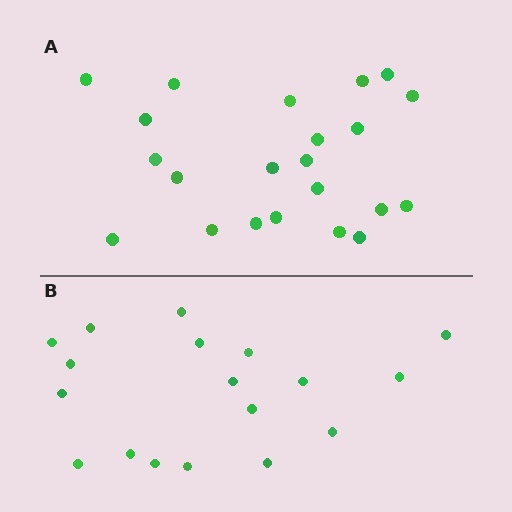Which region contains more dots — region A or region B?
Region A (the top region) has more dots.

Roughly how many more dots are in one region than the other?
Region A has about 4 more dots than region B.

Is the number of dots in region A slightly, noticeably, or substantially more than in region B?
Region A has only slightly more — the two regions are fairly close. The ratio is roughly 1.2 to 1.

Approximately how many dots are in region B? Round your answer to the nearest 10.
About 20 dots. (The exact count is 18, which rounds to 20.)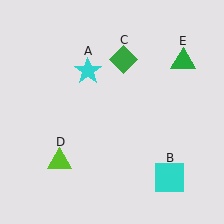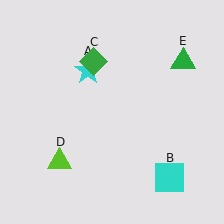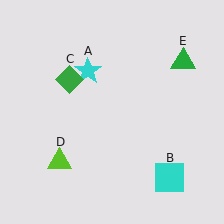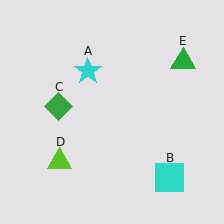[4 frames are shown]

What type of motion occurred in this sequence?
The green diamond (object C) rotated counterclockwise around the center of the scene.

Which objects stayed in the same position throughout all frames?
Cyan star (object A) and cyan square (object B) and lime triangle (object D) and green triangle (object E) remained stationary.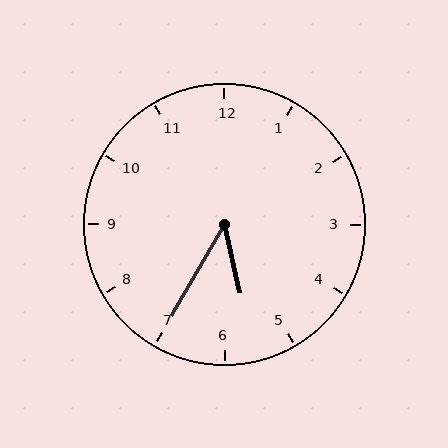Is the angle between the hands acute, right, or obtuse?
It is acute.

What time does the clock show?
5:35.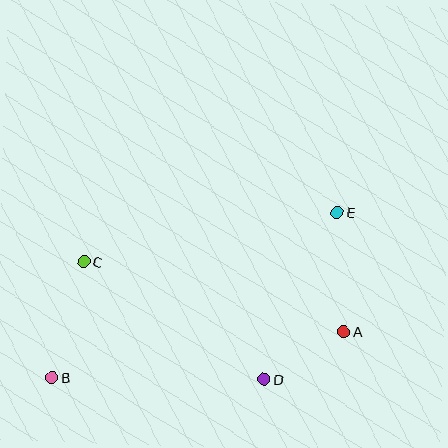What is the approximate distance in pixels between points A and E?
The distance between A and E is approximately 120 pixels.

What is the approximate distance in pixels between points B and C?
The distance between B and C is approximately 120 pixels.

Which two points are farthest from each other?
Points B and E are farthest from each other.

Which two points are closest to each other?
Points A and D are closest to each other.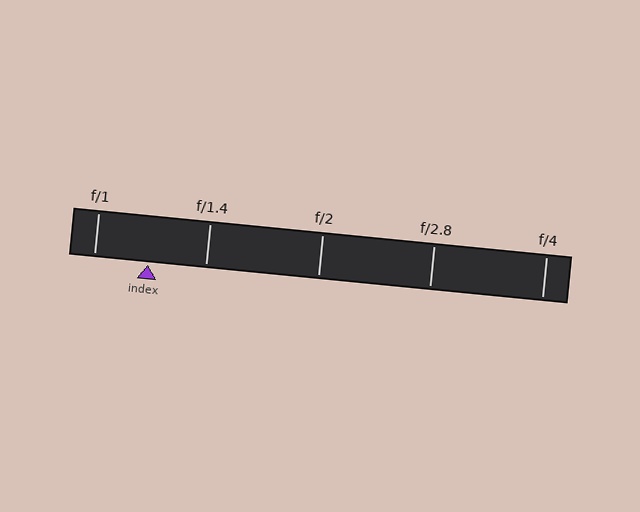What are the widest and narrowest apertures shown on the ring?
The widest aperture shown is f/1 and the narrowest is f/4.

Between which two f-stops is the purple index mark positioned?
The index mark is between f/1 and f/1.4.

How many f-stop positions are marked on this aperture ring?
There are 5 f-stop positions marked.